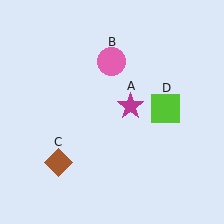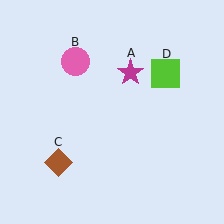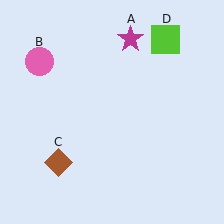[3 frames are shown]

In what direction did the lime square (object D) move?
The lime square (object D) moved up.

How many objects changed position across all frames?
3 objects changed position: magenta star (object A), pink circle (object B), lime square (object D).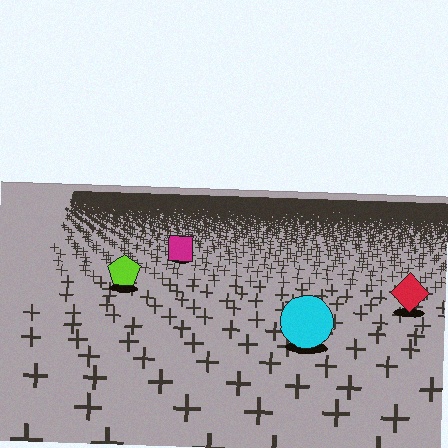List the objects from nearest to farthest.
From nearest to farthest: the cyan circle, the red diamond, the lime pentagon, the magenta square.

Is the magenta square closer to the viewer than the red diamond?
No. The red diamond is closer — you can tell from the texture gradient: the ground texture is coarser near it.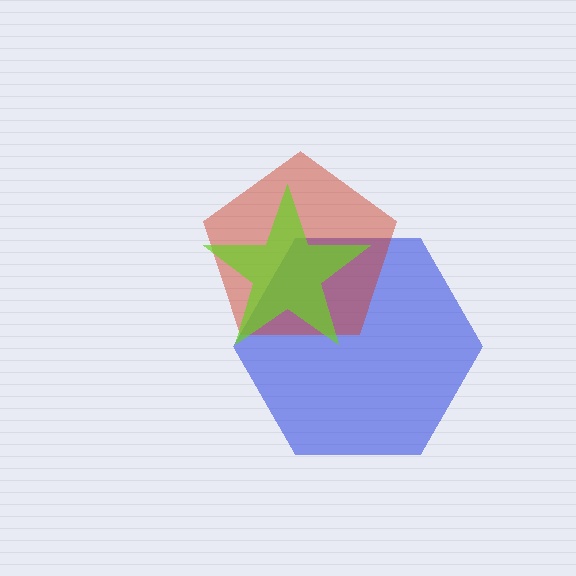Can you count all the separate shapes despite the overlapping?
Yes, there are 3 separate shapes.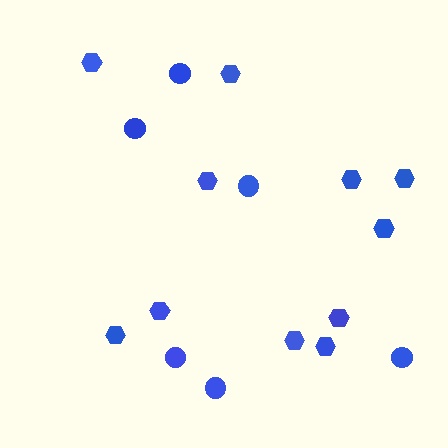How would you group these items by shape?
There are 2 groups: one group of circles (6) and one group of hexagons (11).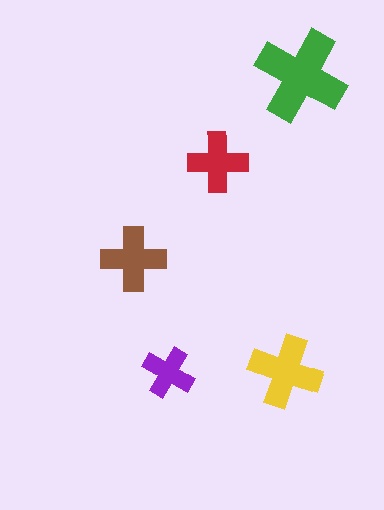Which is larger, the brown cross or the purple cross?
The brown one.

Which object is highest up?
The green cross is topmost.